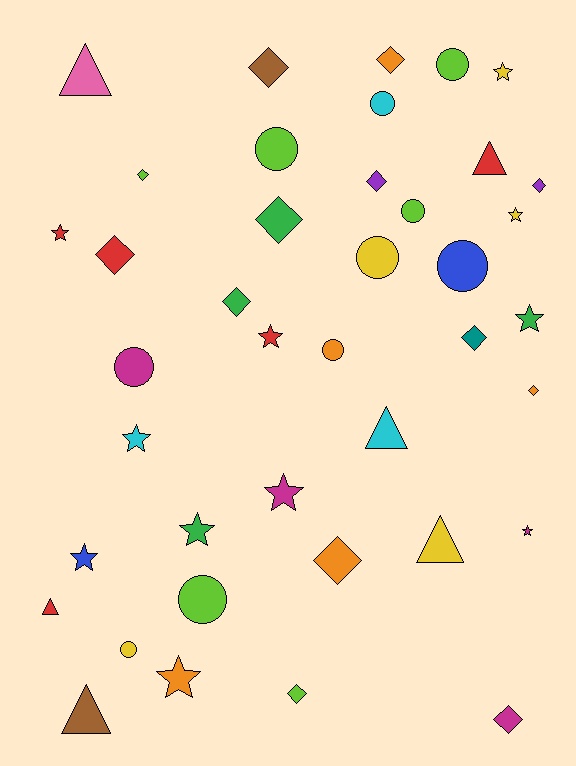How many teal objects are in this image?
There is 1 teal object.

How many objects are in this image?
There are 40 objects.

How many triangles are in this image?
There are 6 triangles.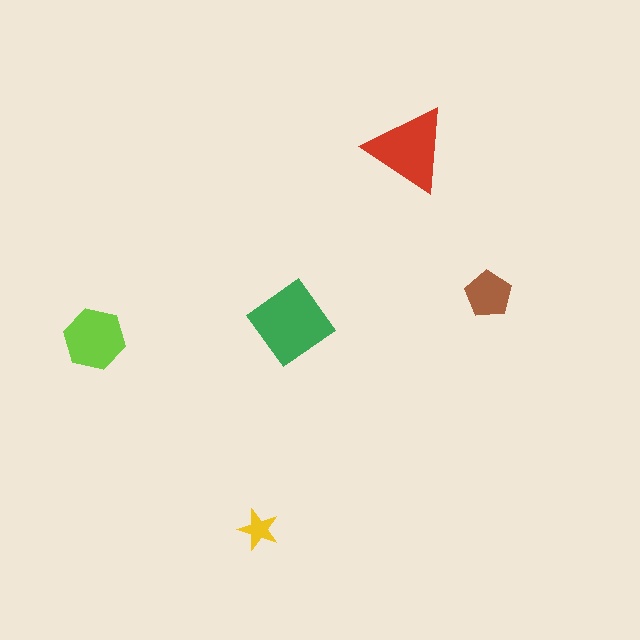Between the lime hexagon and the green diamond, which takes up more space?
The green diamond.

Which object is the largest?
The green diamond.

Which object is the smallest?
The yellow star.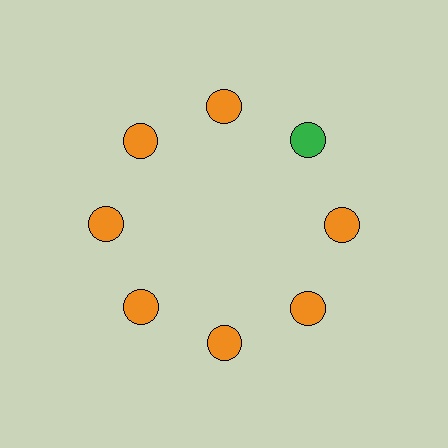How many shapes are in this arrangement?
There are 8 shapes arranged in a ring pattern.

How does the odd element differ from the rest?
It has a different color: green instead of orange.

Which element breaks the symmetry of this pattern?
The green circle at roughly the 2 o'clock position breaks the symmetry. All other shapes are orange circles.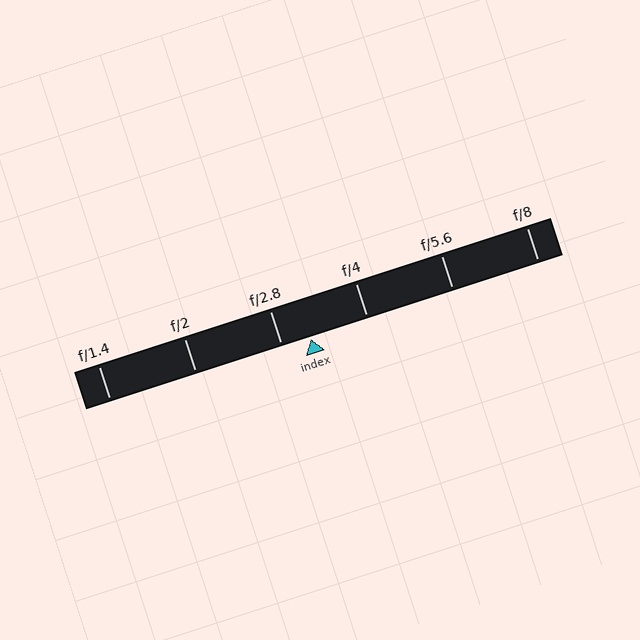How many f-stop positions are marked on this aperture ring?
There are 6 f-stop positions marked.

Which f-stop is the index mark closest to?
The index mark is closest to f/2.8.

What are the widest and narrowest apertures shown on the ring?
The widest aperture shown is f/1.4 and the narrowest is f/8.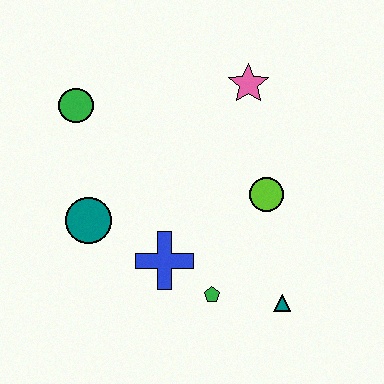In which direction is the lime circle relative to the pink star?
The lime circle is below the pink star.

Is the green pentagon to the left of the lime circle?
Yes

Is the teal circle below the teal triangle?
No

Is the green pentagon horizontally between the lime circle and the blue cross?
Yes